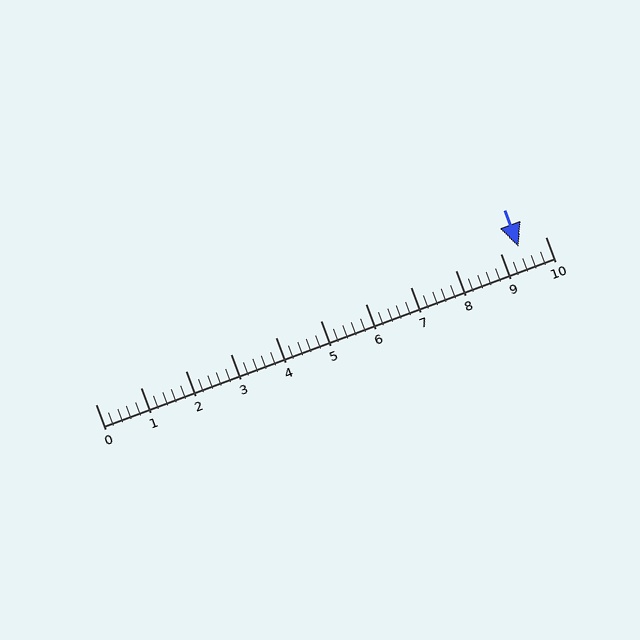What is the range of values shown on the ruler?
The ruler shows values from 0 to 10.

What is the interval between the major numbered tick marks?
The major tick marks are spaced 1 units apart.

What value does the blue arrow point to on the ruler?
The blue arrow points to approximately 9.4.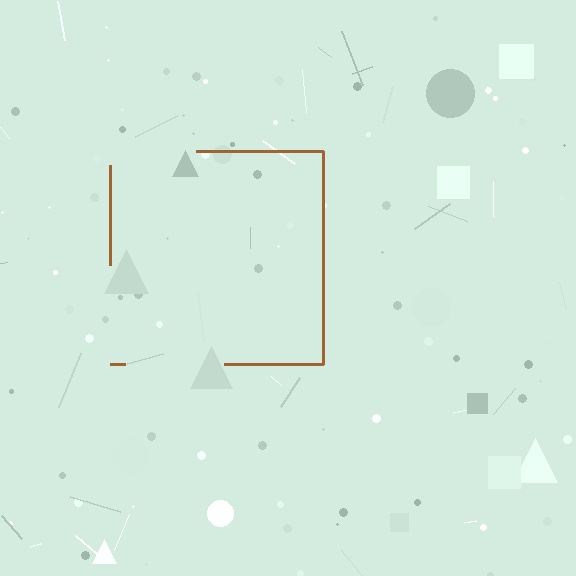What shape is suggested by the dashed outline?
The dashed outline suggests a square.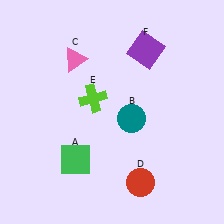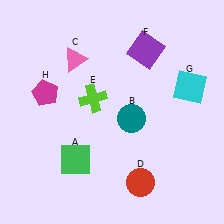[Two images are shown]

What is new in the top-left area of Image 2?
A magenta pentagon (H) was added in the top-left area of Image 2.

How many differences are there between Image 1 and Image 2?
There are 2 differences between the two images.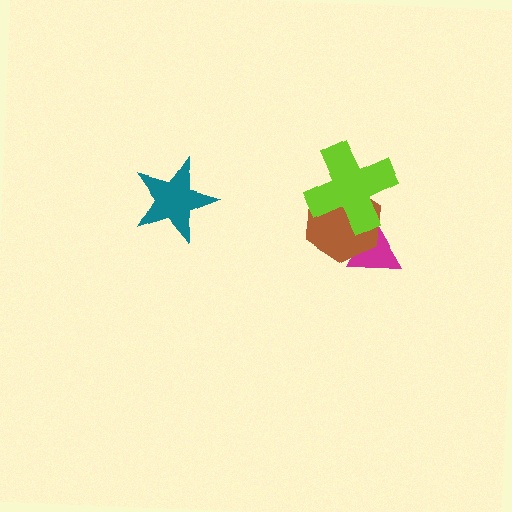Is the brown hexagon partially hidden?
Yes, it is partially covered by another shape.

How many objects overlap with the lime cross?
2 objects overlap with the lime cross.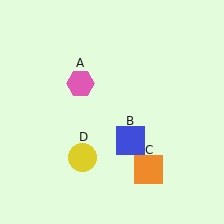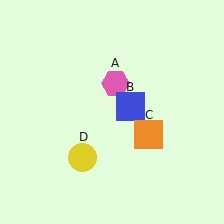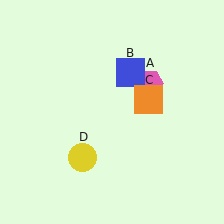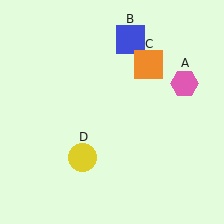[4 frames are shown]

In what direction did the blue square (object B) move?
The blue square (object B) moved up.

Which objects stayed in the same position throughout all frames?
Yellow circle (object D) remained stationary.